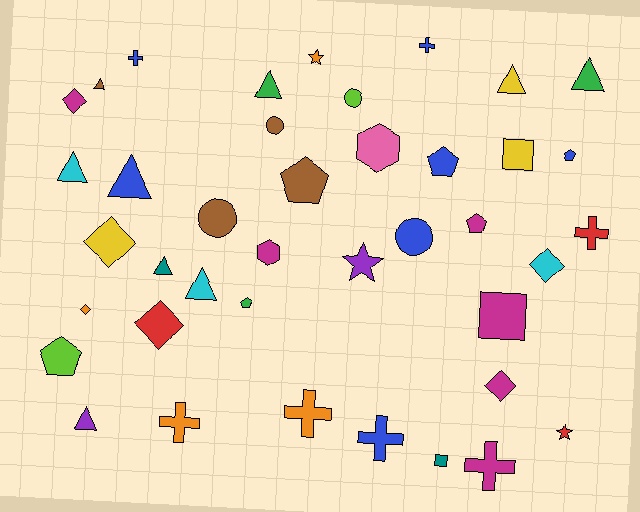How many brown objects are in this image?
There are 4 brown objects.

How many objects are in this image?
There are 40 objects.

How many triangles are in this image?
There are 9 triangles.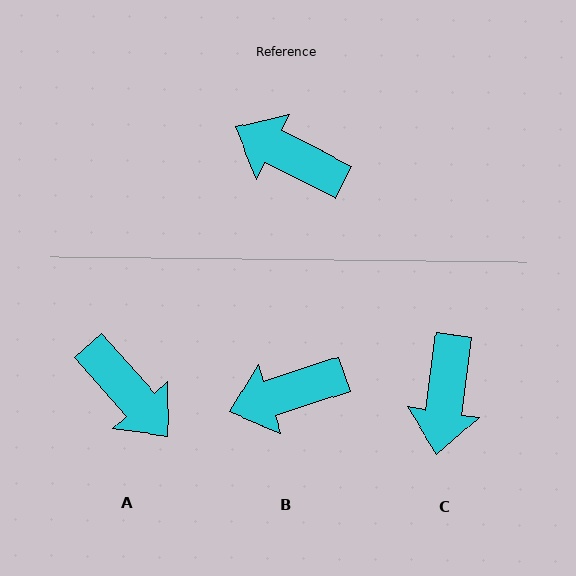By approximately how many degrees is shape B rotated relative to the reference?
Approximately 45 degrees counter-clockwise.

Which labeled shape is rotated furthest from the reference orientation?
A, about 158 degrees away.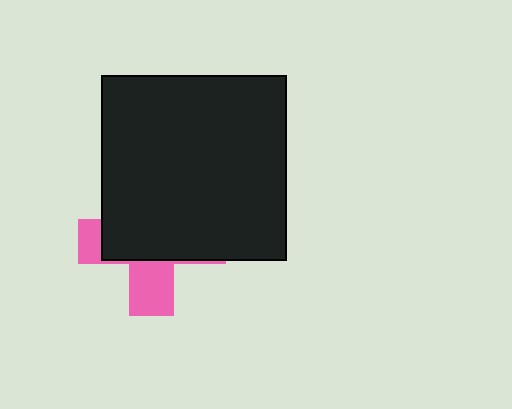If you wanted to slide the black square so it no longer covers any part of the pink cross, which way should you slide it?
Slide it up — that is the most direct way to separate the two shapes.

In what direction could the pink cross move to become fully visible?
The pink cross could move down. That would shift it out from behind the black square entirely.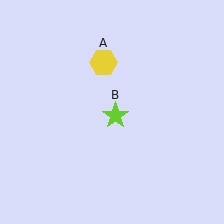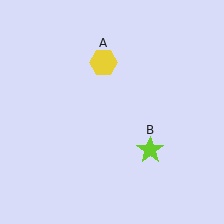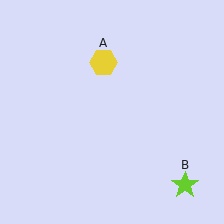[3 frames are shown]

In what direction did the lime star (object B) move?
The lime star (object B) moved down and to the right.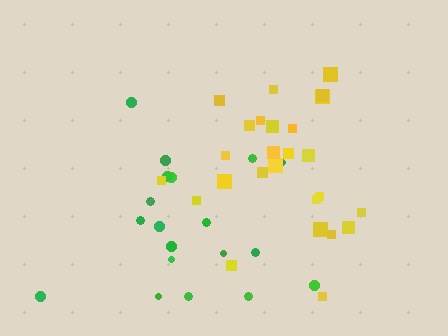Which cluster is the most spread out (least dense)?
Green.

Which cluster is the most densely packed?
Yellow.